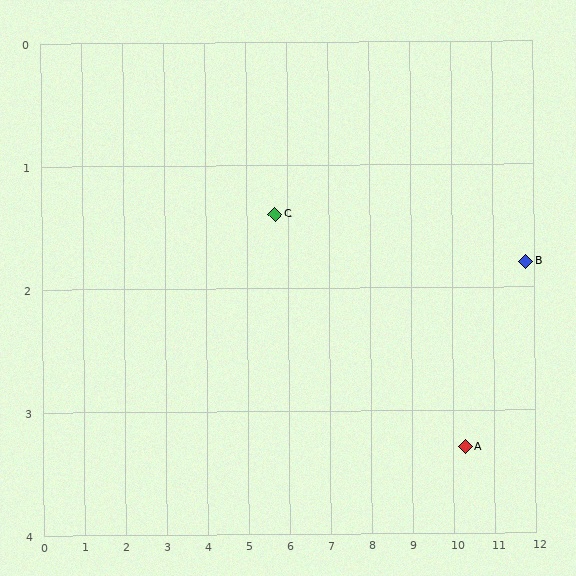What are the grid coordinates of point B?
Point B is at approximately (11.8, 1.8).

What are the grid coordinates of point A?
Point A is at approximately (10.3, 3.3).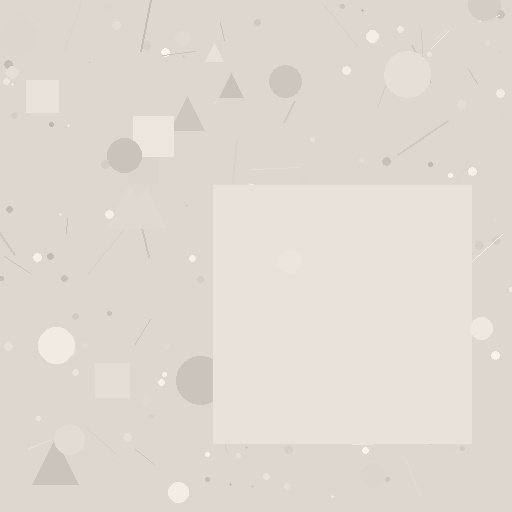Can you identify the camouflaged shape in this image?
The camouflaged shape is a square.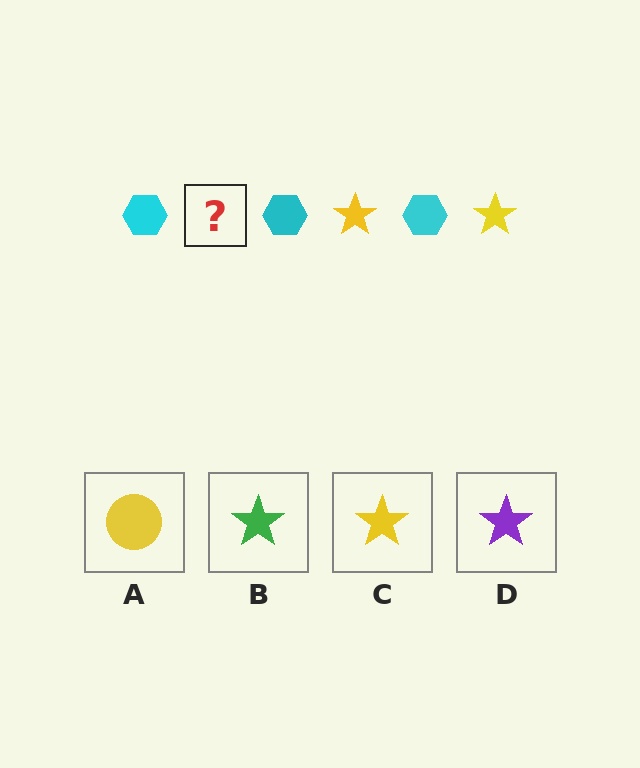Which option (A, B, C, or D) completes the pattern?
C.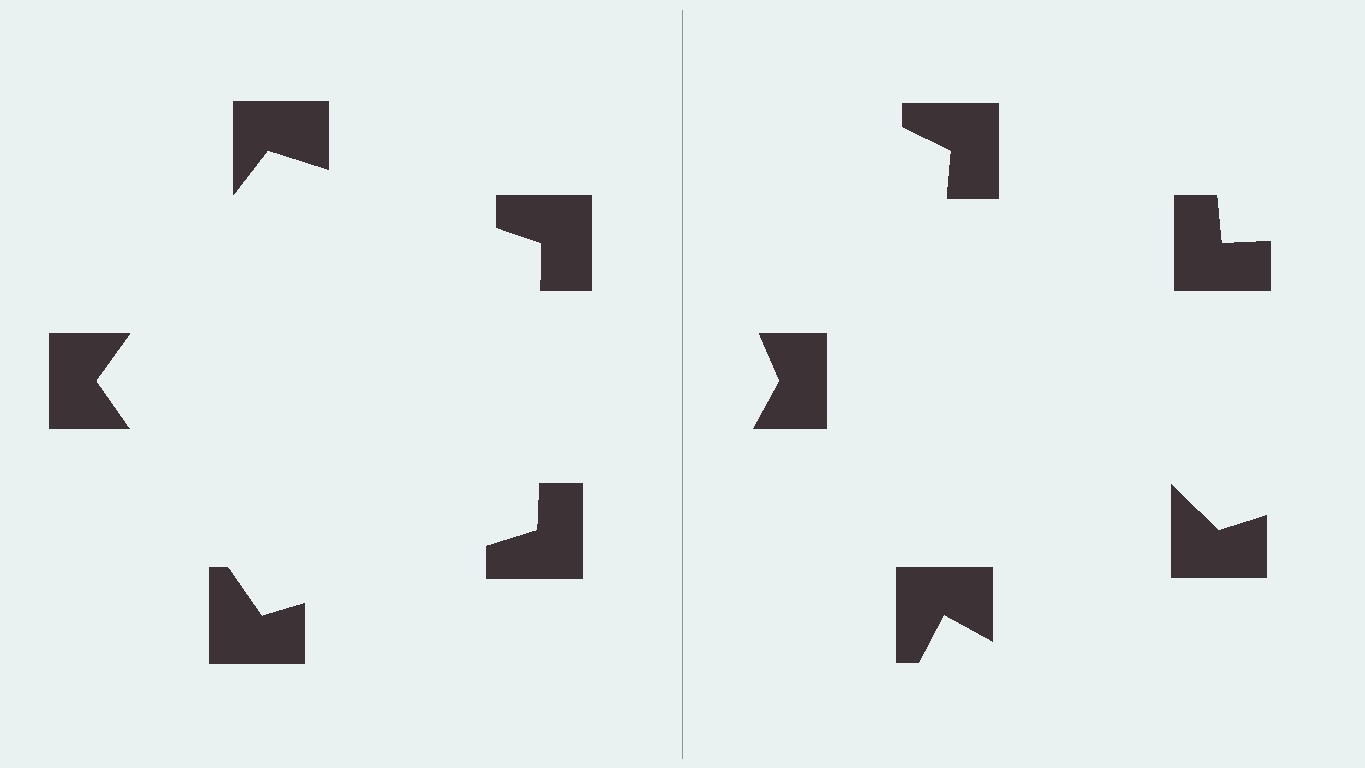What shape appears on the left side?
An illusory pentagon.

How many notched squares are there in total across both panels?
10 — 5 on each side.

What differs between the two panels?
The notched squares are positioned identically on both sides; only the wedge orientations differ. On the left they align to a pentagon; on the right they are misaligned.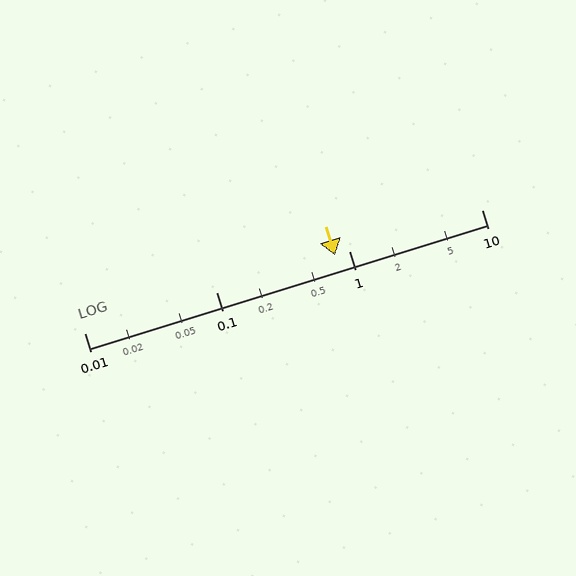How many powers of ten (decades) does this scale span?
The scale spans 3 decades, from 0.01 to 10.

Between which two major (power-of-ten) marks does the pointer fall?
The pointer is between 0.1 and 1.